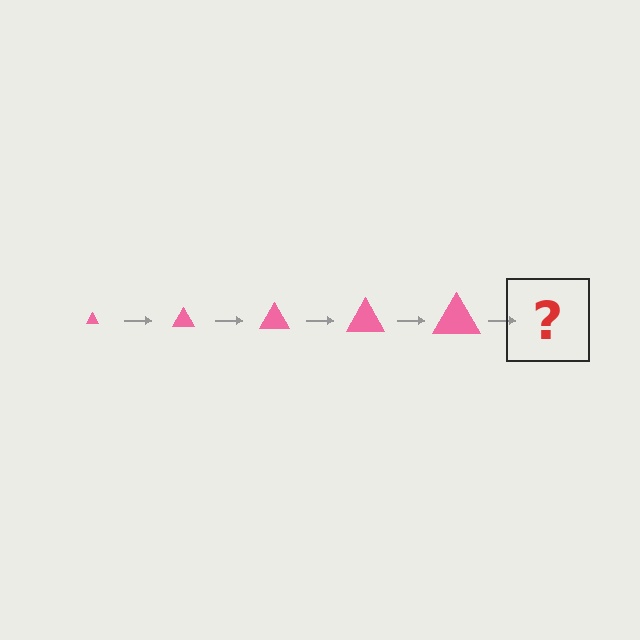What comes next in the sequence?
The next element should be a pink triangle, larger than the previous one.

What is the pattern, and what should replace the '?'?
The pattern is that the triangle gets progressively larger each step. The '?' should be a pink triangle, larger than the previous one.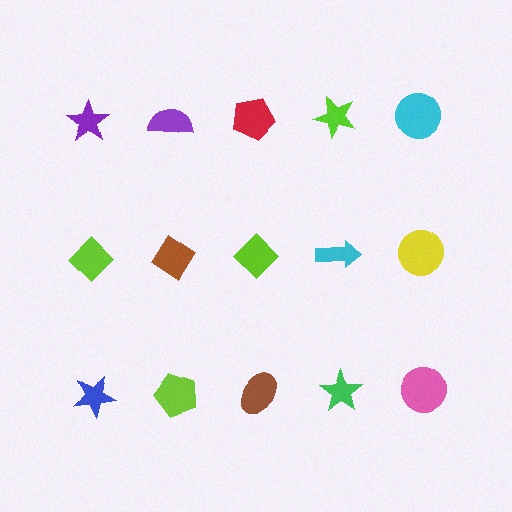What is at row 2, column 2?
A brown diamond.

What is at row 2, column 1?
A lime diamond.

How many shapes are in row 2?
5 shapes.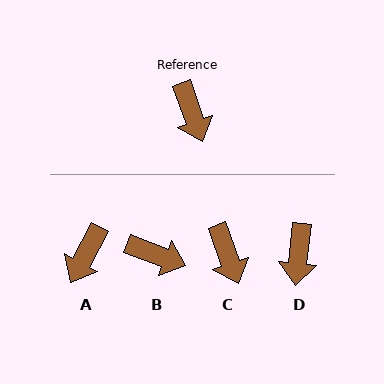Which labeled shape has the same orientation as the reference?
C.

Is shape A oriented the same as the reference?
No, it is off by about 48 degrees.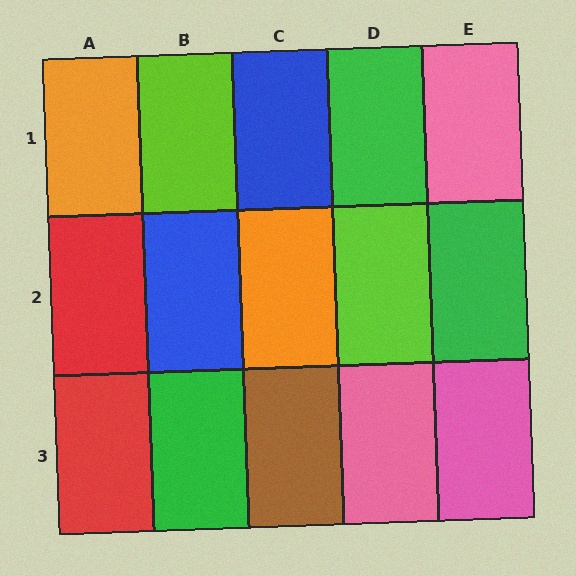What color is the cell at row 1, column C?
Blue.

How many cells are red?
2 cells are red.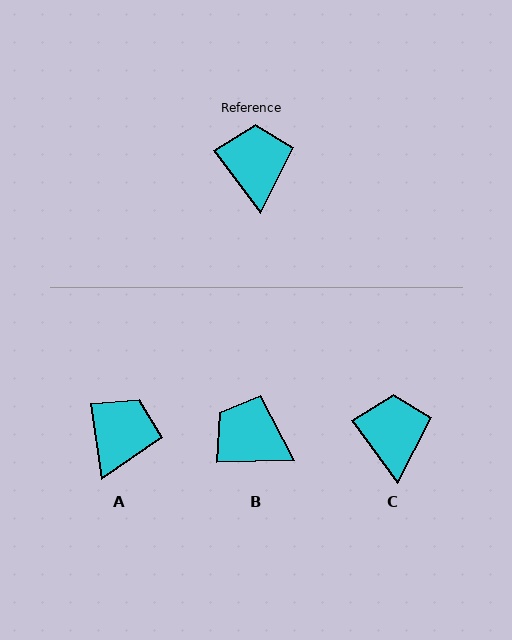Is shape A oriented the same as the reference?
No, it is off by about 28 degrees.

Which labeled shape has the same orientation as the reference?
C.